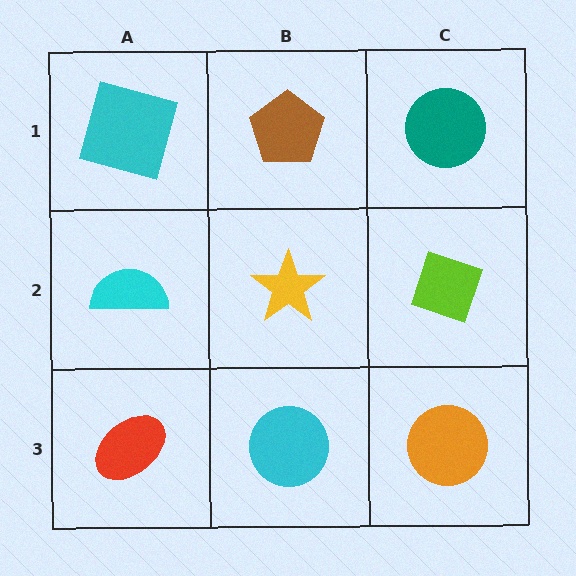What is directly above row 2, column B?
A brown pentagon.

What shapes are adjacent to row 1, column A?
A cyan semicircle (row 2, column A), a brown pentagon (row 1, column B).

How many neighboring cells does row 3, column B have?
3.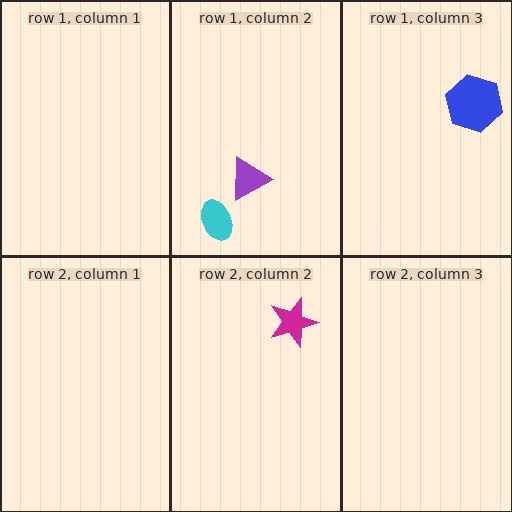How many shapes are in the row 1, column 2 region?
2.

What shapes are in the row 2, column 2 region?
The magenta star.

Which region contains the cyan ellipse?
The row 1, column 2 region.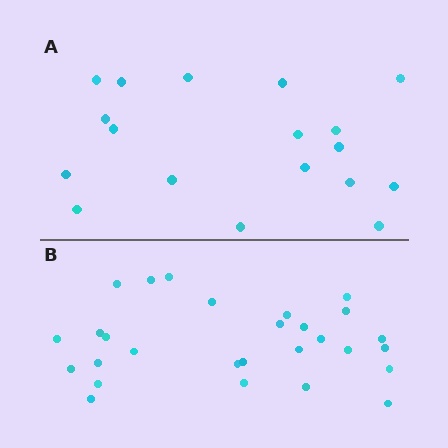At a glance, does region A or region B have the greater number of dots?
Region B (the bottom region) has more dots.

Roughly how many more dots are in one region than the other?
Region B has roughly 10 or so more dots than region A.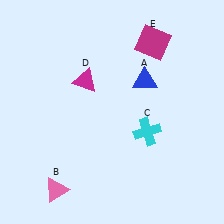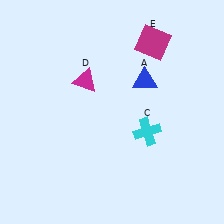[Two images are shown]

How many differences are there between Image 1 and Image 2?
There is 1 difference between the two images.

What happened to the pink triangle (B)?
The pink triangle (B) was removed in Image 2. It was in the bottom-left area of Image 1.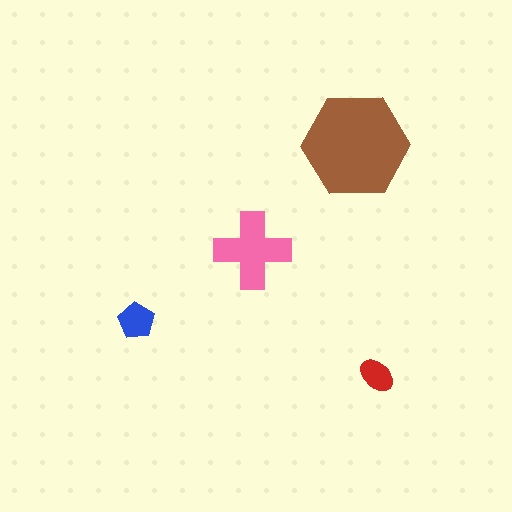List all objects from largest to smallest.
The brown hexagon, the pink cross, the blue pentagon, the red ellipse.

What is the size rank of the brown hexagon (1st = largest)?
1st.